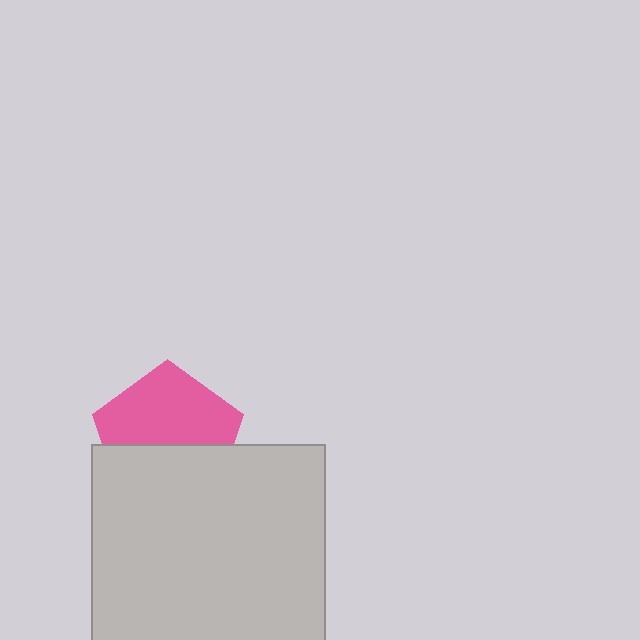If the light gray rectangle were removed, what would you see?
You would see the complete pink pentagon.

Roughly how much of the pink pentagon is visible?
About half of it is visible (roughly 55%).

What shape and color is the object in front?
The object in front is a light gray rectangle.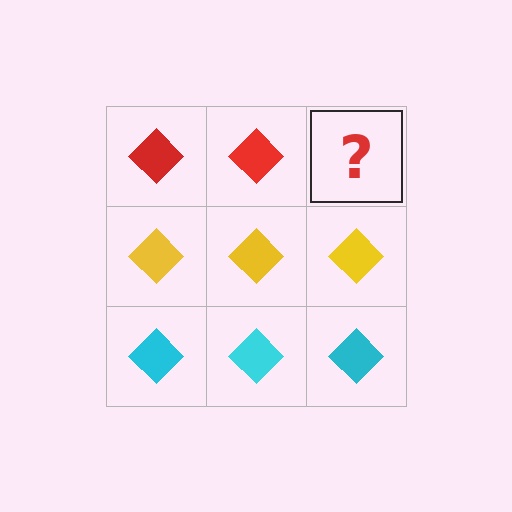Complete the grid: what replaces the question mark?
The question mark should be replaced with a red diamond.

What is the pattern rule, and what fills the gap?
The rule is that each row has a consistent color. The gap should be filled with a red diamond.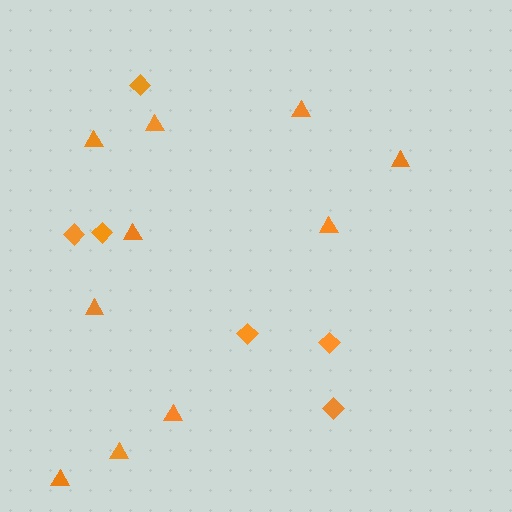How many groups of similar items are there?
There are 2 groups: one group of diamonds (6) and one group of triangles (10).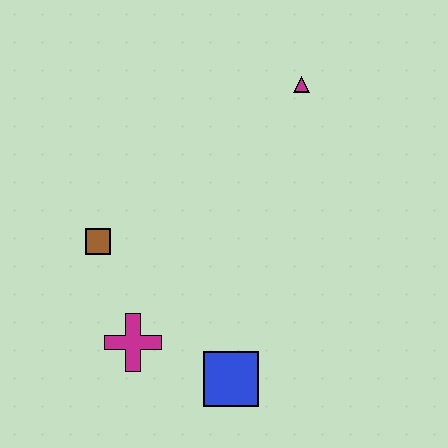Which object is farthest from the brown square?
The magenta triangle is farthest from the brown square.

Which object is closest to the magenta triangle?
The brown square is closest to the magenta triangle.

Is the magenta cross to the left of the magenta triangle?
Yes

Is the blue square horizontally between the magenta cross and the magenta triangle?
Yes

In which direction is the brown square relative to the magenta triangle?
The brown square is to the left of the magenta triangle.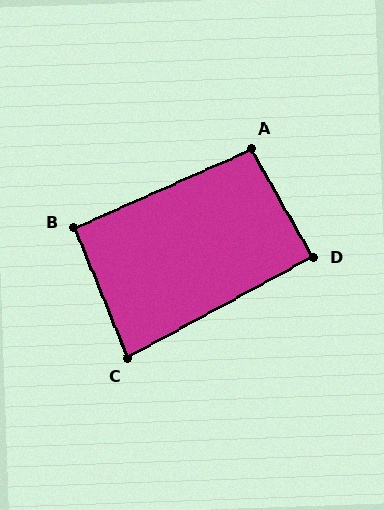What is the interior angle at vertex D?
Approximately 89 degrees (approximately right).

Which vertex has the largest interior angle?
A, at approximately 96 degrees.